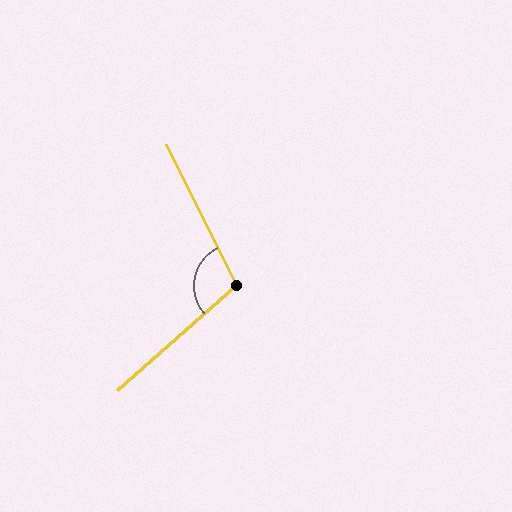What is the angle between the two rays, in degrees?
Approximately 105 degrees.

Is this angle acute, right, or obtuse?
It is obtuse.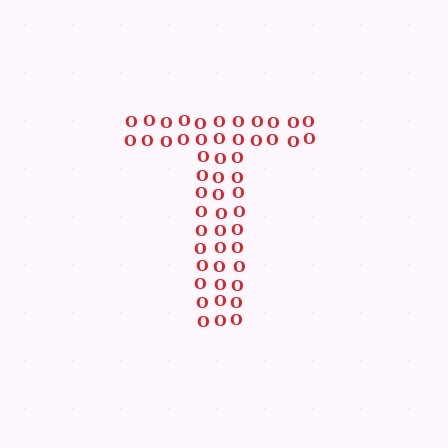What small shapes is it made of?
It is made of small letter O's.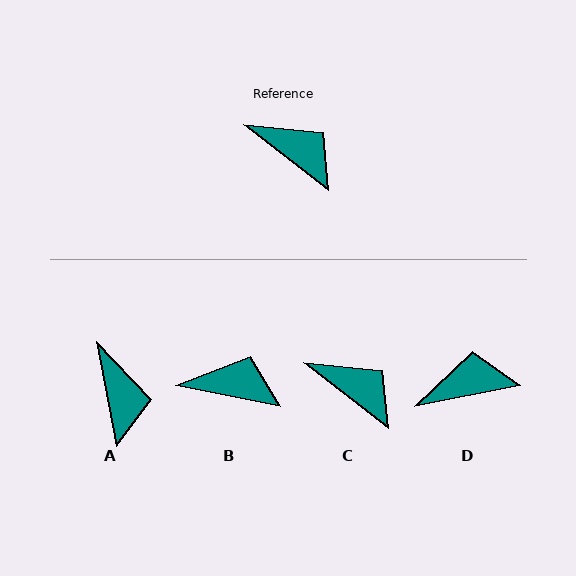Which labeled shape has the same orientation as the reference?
C.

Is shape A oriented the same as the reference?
No, it is off by about 41 degrees.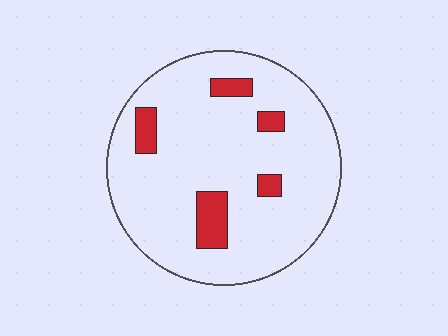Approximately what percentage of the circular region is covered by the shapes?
Approximately 10%.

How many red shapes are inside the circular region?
5.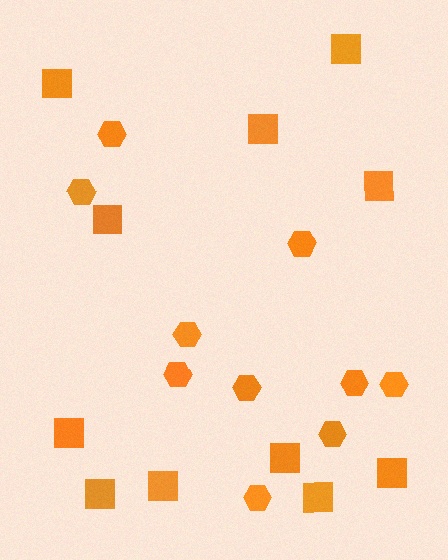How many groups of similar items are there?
There are 2 groups: one group of squares (11) and one group of hexagons (10).